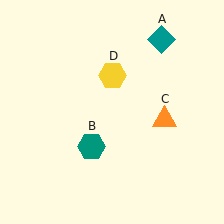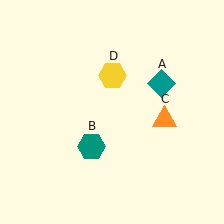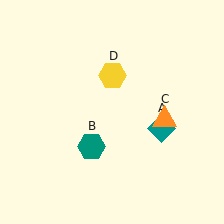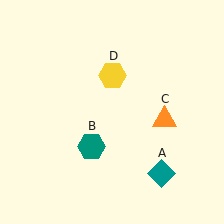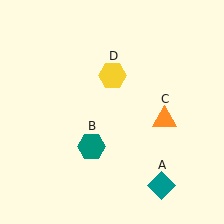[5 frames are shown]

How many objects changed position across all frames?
1 object changed position: teal diamond (object A).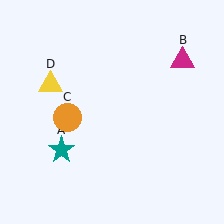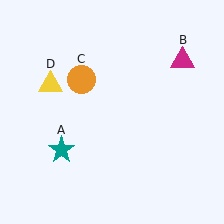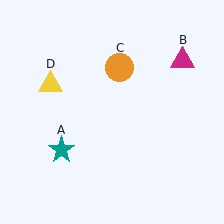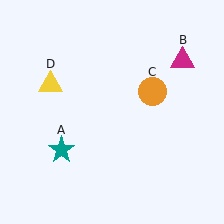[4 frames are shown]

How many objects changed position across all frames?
1 object changed position: orange circle (object C).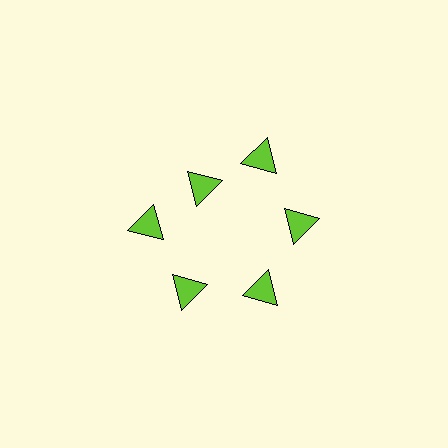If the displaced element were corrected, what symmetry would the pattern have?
It would have 6-fold rotational symmetry — the pattern would map onto itself every 60 degrees.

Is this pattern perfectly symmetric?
No. The 6 lime triangles are arranged in a ring, but one element near the 11 o'clock position is pulled inward toward the center, breaking the 6-fold rotational symmetry.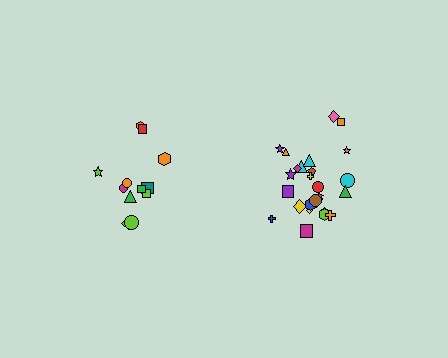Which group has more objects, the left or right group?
The right group.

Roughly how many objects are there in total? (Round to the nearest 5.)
Roughly 35 objects in total.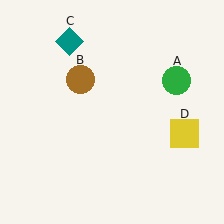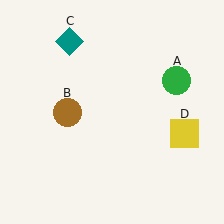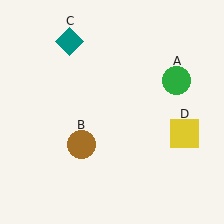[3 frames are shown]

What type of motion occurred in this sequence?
The brown circle (object B) rotated counterclockwise around the center of the scene.